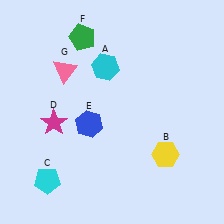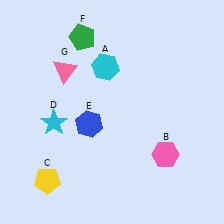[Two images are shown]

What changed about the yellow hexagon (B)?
In Image 1, B is yellow. In Image 2, it changed to pink.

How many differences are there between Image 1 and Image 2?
There are 3 differences between the two images.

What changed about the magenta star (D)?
In Image 1, D is magenta. In Image 2, it changed to cyan.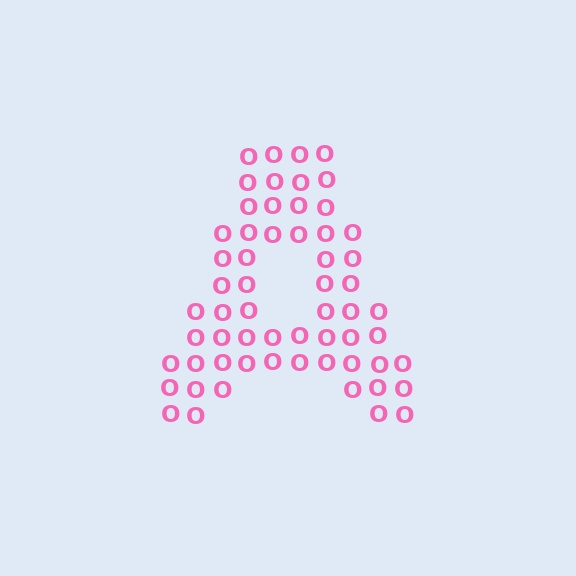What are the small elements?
The small elements are letter O's.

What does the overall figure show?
The overall figure shows the letter A.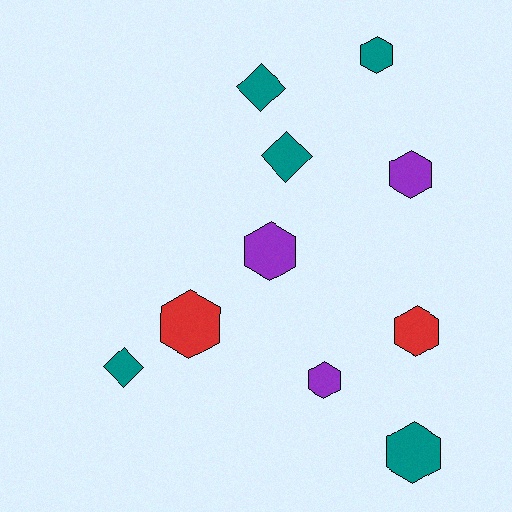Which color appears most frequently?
Teal, with 5 objects.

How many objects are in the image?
There are 10 objects.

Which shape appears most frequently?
Hexagon, with 7 objects.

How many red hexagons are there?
There are 2 red hexagons.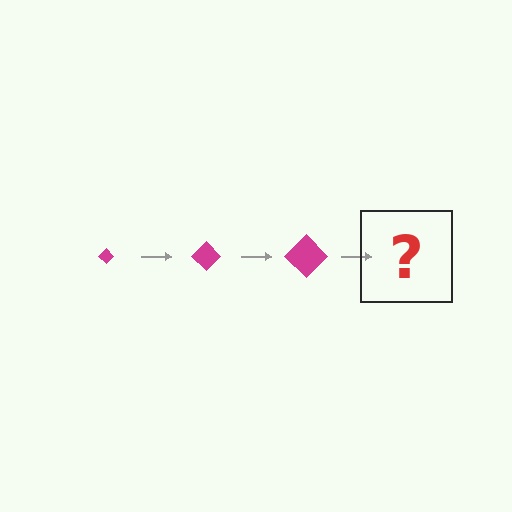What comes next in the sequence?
The next element should be a magenta diamond, larger than the previous one.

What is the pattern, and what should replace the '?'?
The pattern is that the diamond gets progressively larger each step. The '?' should be a magenta diamond, larger than the previous one.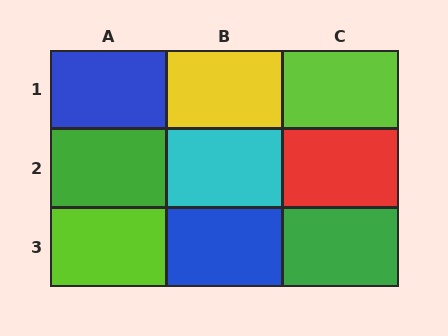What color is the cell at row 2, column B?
Cyan.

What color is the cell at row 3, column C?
Green.